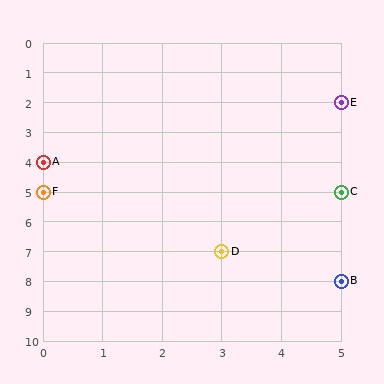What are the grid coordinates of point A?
Point A is at grid coordinates (0, 4).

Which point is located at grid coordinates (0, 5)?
Point F is at (0, 5).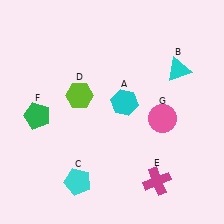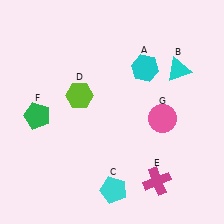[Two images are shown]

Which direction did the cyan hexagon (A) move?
The cyan hexagon (A) moved up.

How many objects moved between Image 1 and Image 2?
2 objects moved between the two images.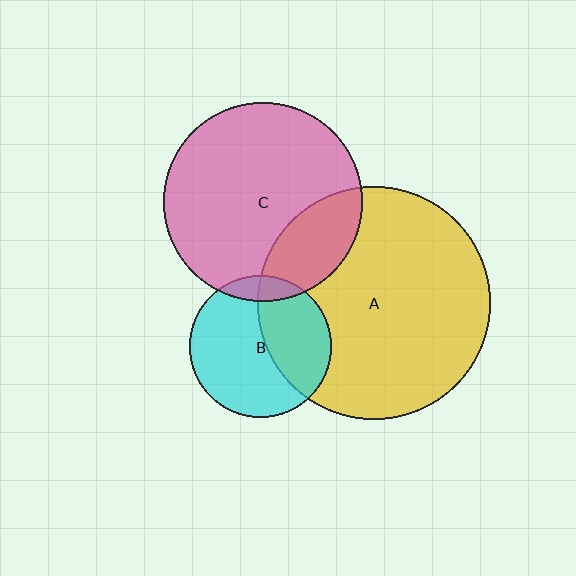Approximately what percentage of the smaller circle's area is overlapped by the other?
Approximately 10%.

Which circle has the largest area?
Circle A (yellow).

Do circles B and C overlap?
Yes.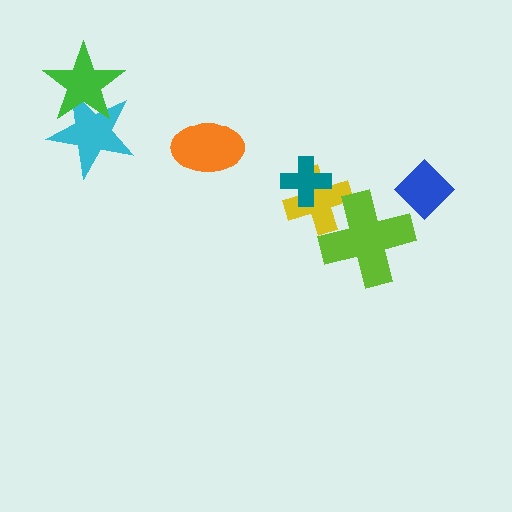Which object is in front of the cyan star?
The green star is in front of the cyan star.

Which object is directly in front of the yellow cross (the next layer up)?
The teal cross is directly in front of the yellow cross.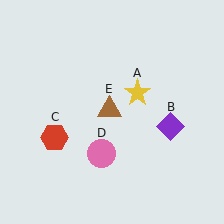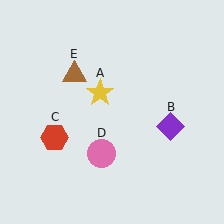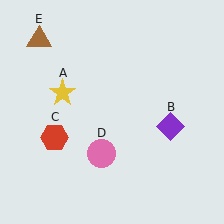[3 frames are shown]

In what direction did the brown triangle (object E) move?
The brown triangle (object E) moved up and to the left.